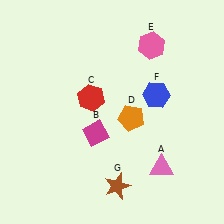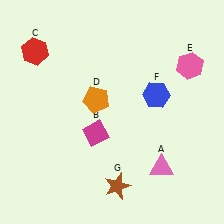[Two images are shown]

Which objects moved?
The objects that moved are: the red hexagon (C), the orange pentagon (D), the pink hexagon (E).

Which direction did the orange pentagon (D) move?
The orange pentagon (D) moved left.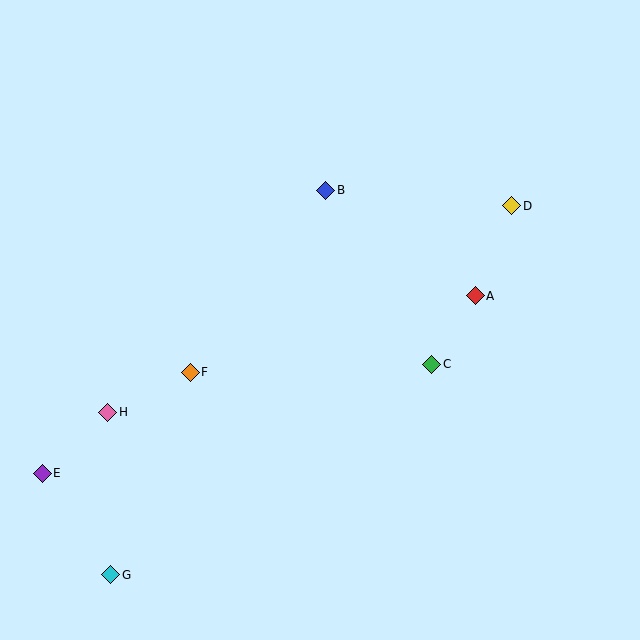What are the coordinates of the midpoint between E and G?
The midpoint between E and G is at (77, 524).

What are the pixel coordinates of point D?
Point D is at (512, 206).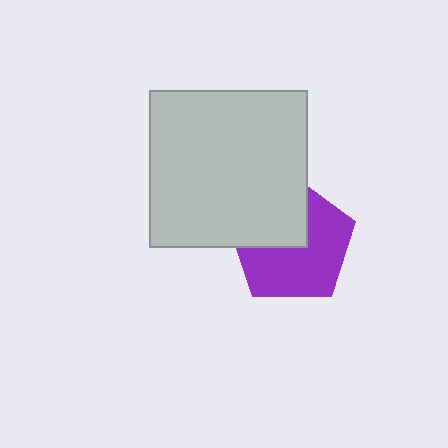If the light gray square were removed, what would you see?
You would see the complete purple pentagon.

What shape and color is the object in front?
The object in front is a light gray square.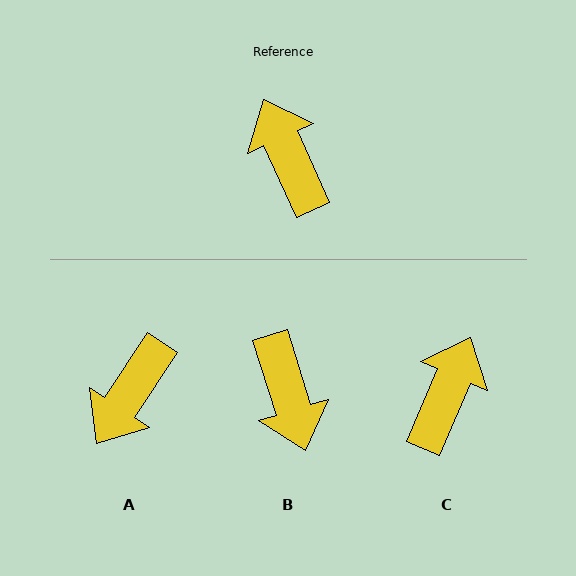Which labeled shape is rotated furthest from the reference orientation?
B, about 173 degrees away.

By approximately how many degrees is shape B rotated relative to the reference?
Approximately 173 degrees counter-clockwise.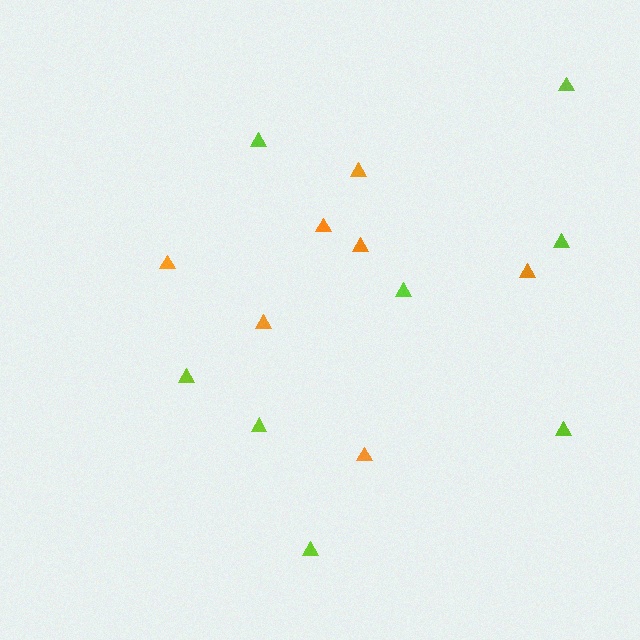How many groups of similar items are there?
There are 2 groups: one group of orange triangles (7) and one group of lime triangles (8).